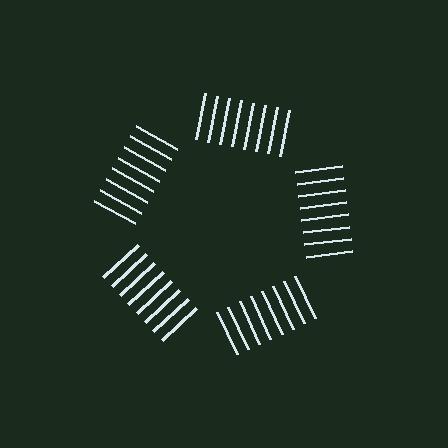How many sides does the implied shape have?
5 sides — the line-ends trace a pentagon.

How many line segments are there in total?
40 — 8 along each of the 5 edges.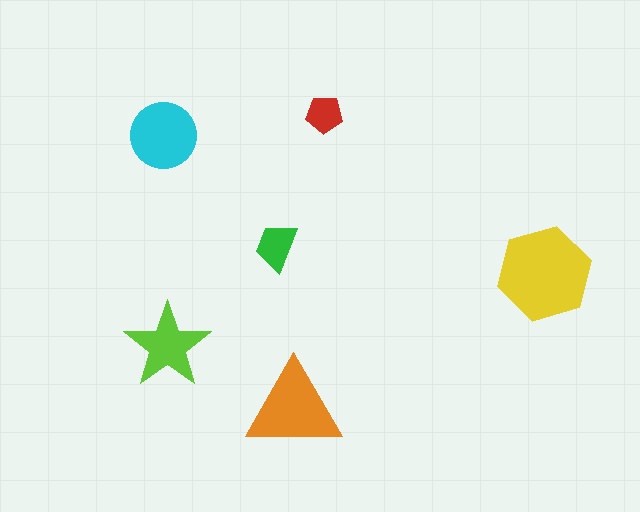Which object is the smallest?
The red pentagon.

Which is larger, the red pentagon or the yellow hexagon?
The yellow hexagon.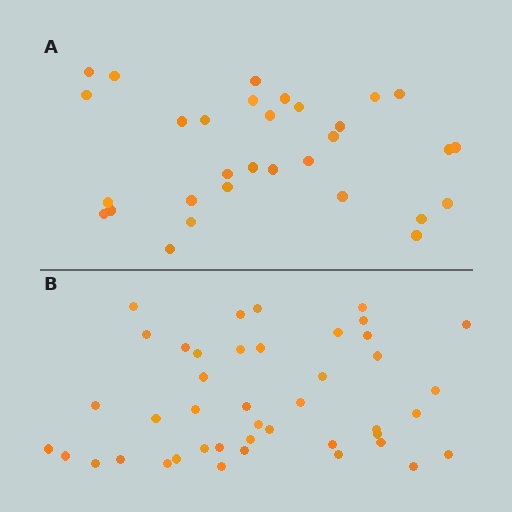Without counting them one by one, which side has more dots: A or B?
Region B (the bottom region) has more dots.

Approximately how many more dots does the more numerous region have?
Region B has roughly 12 or so more dots than region A.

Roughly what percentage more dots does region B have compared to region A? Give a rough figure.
About 40% more.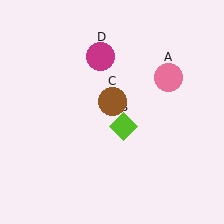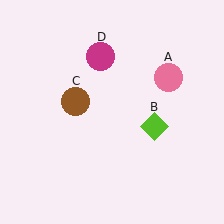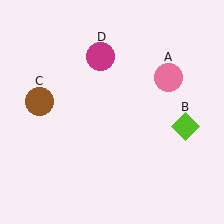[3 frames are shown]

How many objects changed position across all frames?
2 objects changed position: lime diamond (object B), brown circle (object C).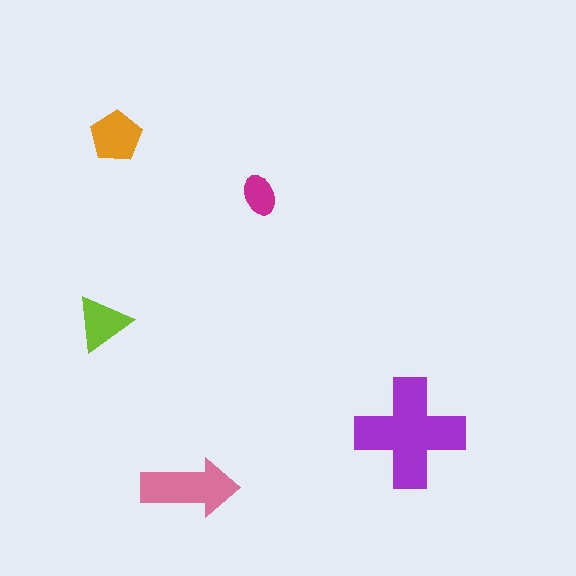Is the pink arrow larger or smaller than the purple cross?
Smaller.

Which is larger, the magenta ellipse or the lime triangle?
The lime triangle.